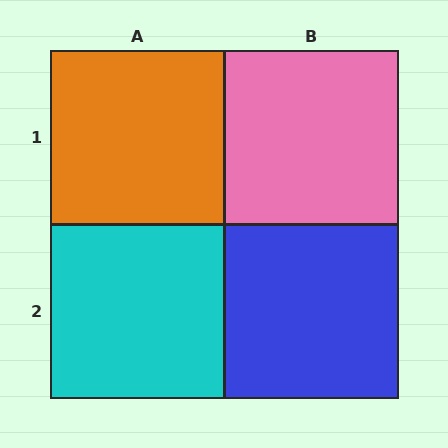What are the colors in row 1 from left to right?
Orange, pink.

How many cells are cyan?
1 cell is cyan.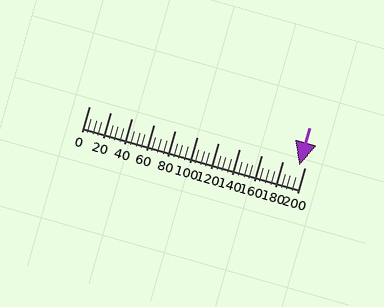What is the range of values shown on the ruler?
The ruler shows values from 0 to 200.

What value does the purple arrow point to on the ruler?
The purple arrow points to approximately 195.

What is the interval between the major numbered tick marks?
The major tick marks are spaced 20 units apart.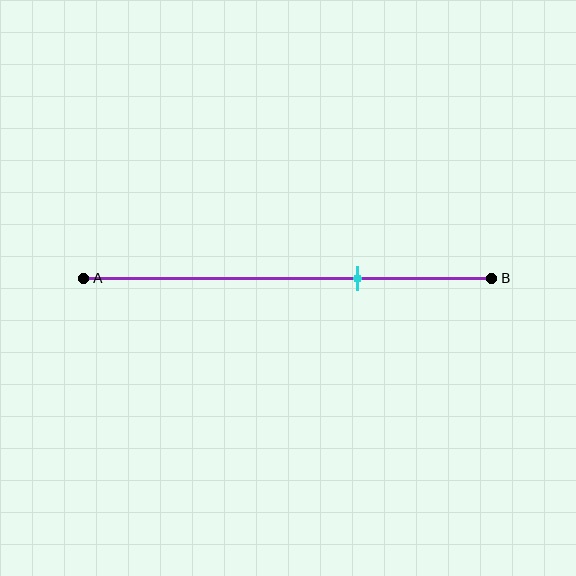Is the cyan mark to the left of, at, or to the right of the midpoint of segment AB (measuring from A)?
The cyan mark is to the right of the midpoint of segment AB.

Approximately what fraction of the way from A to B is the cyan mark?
The cyan mark is approximately 65% of the way from A to B.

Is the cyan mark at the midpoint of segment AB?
No, the mark is at about 65% from A, not at the 50% midpoint.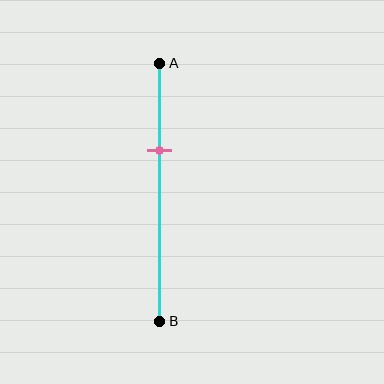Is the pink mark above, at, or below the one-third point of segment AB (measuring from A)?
The pink mark is approximately at the one-third point of segment AB.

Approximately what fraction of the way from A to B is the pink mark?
The pink mark is approximately 35% of the way from A to B.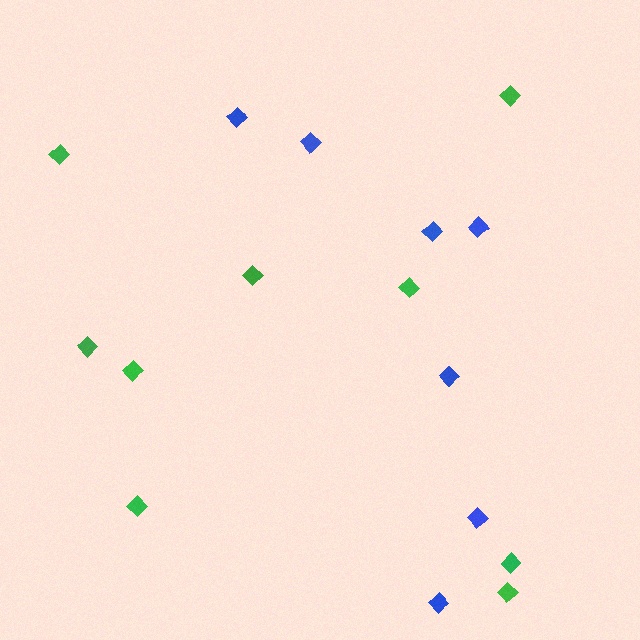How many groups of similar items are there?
There are 2 groups: one group of green diamonds (9) and one group of blue diamonds (7).